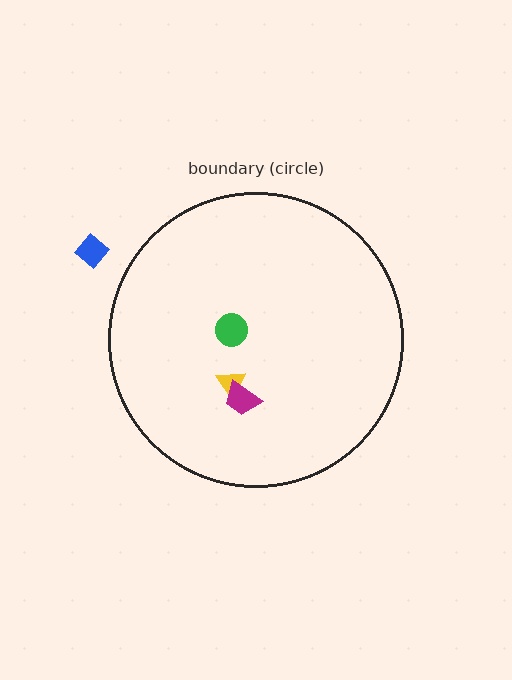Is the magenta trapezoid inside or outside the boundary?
Inside.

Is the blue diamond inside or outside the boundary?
Outside.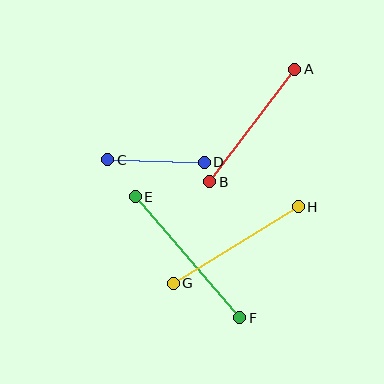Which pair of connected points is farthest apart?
Points E and F are farthest apart.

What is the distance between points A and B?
The distance is approximately 141 pixels.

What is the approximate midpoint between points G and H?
The midpoint is at approximately (236, 245) pixels.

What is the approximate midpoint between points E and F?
The midpoint is at approximately (187, 257) pixels.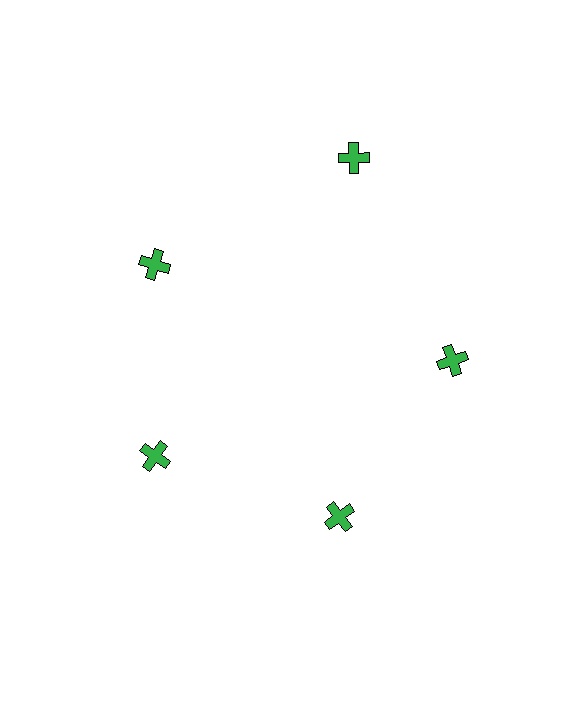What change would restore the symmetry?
The symmetry would be restored by moving it inward, back onto the ring so that all 5 crosses sit at equal angles and equal distance from the center.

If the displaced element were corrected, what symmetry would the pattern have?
It would have 5-fold rotational symmetry — the pattern would map onto itself every 72 degrees.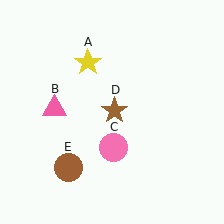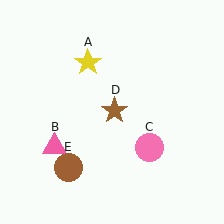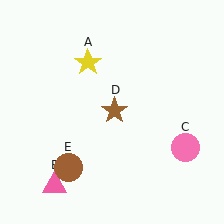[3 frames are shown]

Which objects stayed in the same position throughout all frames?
Yellow star (object A) and brown star (object D) and brown circle (object E) remained stationary.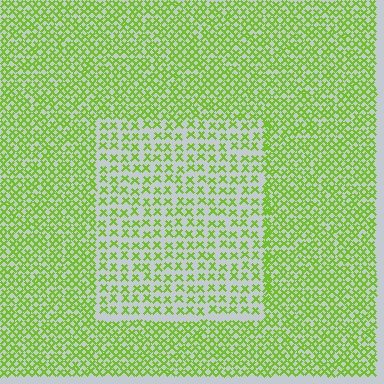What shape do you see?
I see a rectangle.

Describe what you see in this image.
The image contains small lime elements arranged at two different densities. A rectangle-shaped region is visible where the elements are less densely packed than the surrounding area.